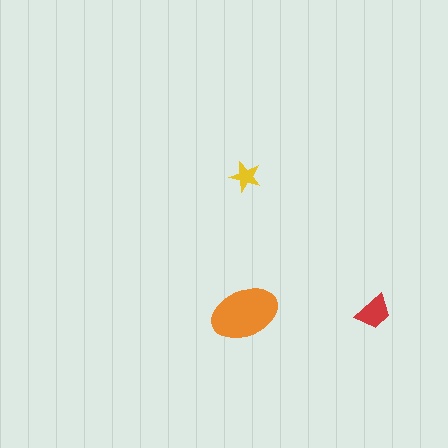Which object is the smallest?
The yellow star.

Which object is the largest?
The orange ellipse.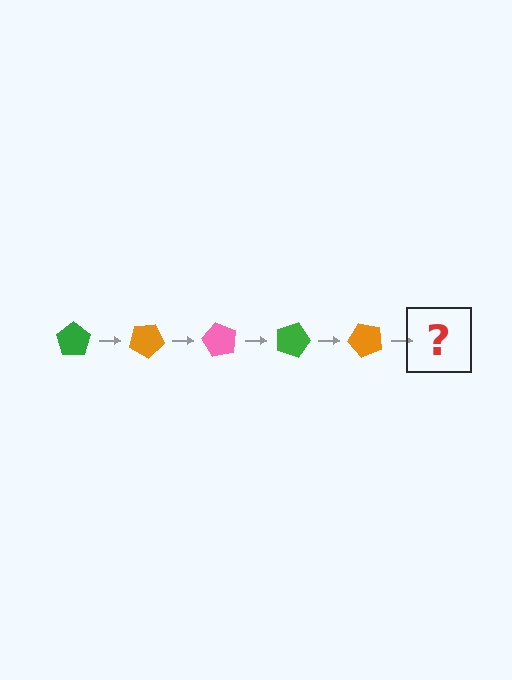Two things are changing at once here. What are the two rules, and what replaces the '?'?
The two rules are that it rotates 30 degrees each step and the color cycles through green, orange, and pink. The '?' should be a pink pentagon, rotated 150 degrees from the start.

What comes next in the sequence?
The next element should be a pink pentagon, rotated 150 degrees from the start.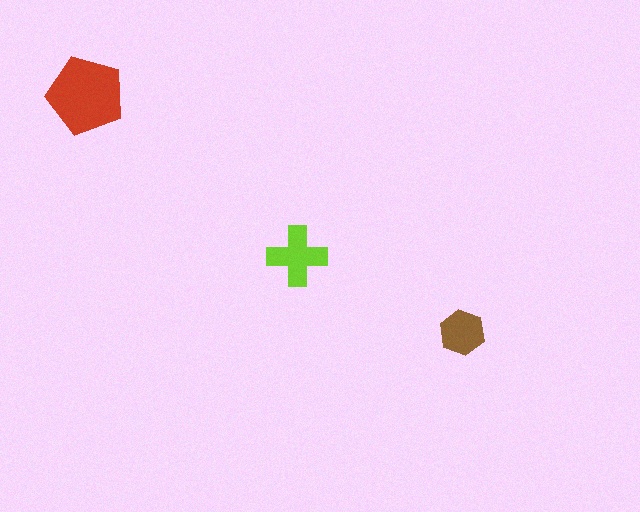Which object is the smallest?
The brown hexagon.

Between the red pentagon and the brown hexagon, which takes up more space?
The red pentagon.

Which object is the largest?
The red pentagon.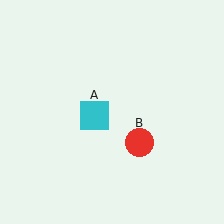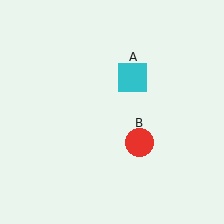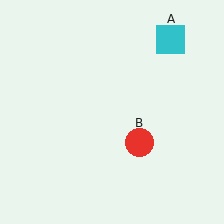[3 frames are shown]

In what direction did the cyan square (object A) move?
The cyan square (object A) moved up and to the right.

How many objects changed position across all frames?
1 object changed position: cyan square (object A).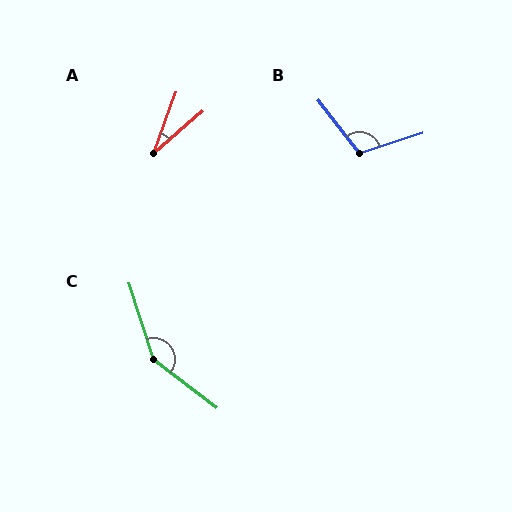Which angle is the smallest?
A, at approximately 29 degrees.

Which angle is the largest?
C, at approximately 145 degrees.